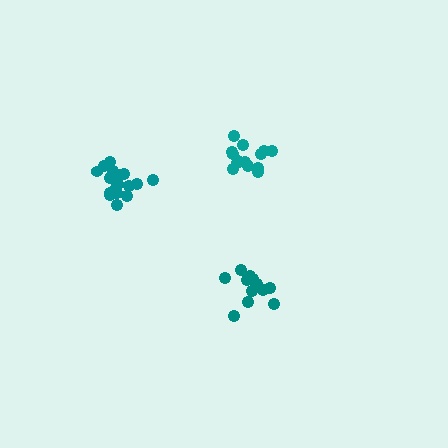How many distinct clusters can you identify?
There are 3 distinct clusters.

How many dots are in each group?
Group 1: 14 dots, Group 2: 12 dots, Group 3: 17 dots (43 total).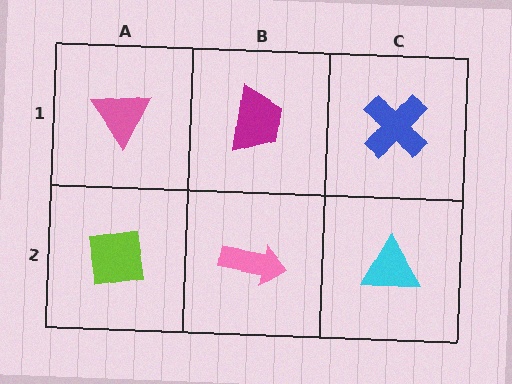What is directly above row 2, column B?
A magenta trapezoid.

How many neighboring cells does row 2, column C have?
2.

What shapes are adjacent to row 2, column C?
A blue cross (row 1, column C), a pink arrow (row 2, column B).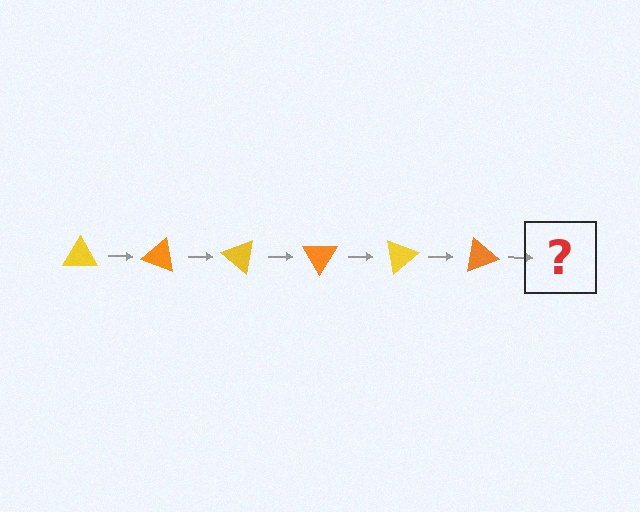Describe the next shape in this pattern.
It should be a yellow triangle, rotated 120 degrees from the start.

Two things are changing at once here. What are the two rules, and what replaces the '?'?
The two rules are that it rotates 20 degrees each step and the color cycles through yellow and orange. The '?' should be a yellow triangle, rotated 120 degrees from the start.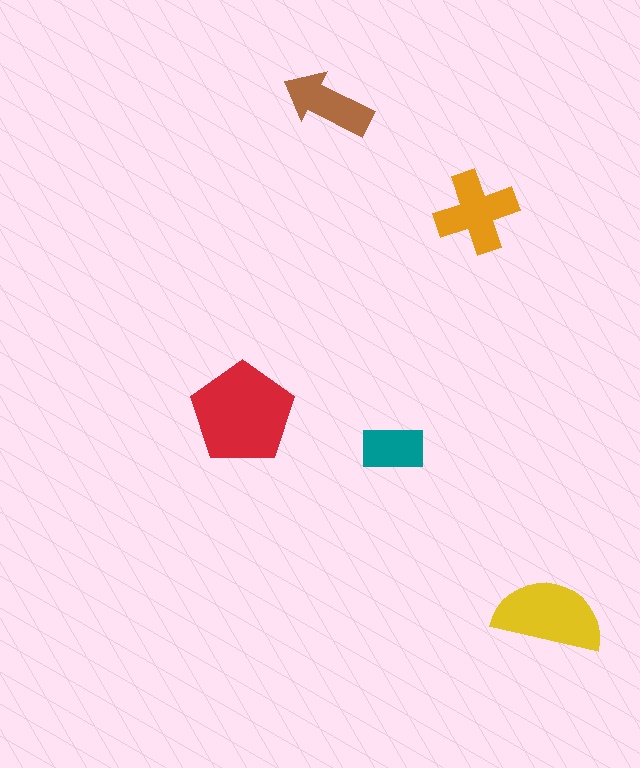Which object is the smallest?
The teal rectangle.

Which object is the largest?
The red pentagon.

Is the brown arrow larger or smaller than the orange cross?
Smaller.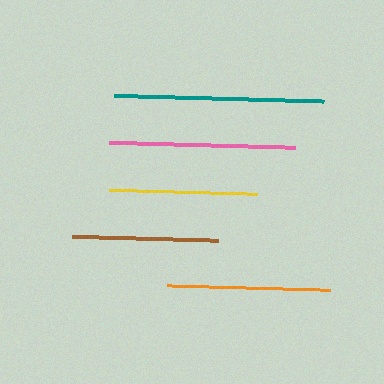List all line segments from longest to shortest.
From longest to shortest: teal, pink, orange, yellow, brown.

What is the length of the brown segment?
The brown segment is approximately 146 pixels long.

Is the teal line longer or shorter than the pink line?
The teal line is longer than the pink line.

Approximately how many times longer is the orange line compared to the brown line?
The orange line is approximately 1.1 times the length of the brown line.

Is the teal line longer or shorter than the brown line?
The teal line is longer than the brown line.